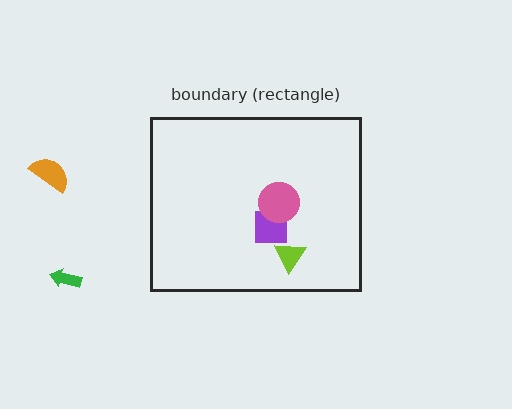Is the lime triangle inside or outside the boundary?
Inside.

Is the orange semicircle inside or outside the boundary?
Outside.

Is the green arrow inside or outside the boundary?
Outside.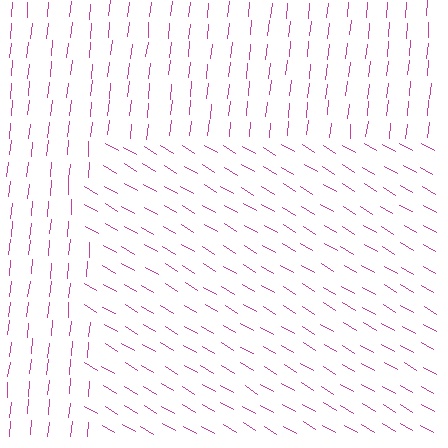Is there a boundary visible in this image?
Yes, there is a texture boundary formed by a change in line orientation.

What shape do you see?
I see a rectangle.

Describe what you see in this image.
The image is filled with small magenta line segments. A rectangle region in the image has lines oriented differently from the surrounding lines, creating a visible texture boundary.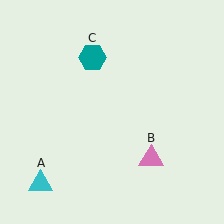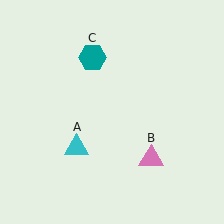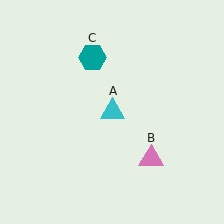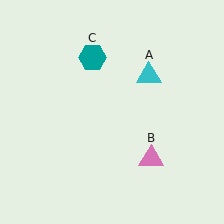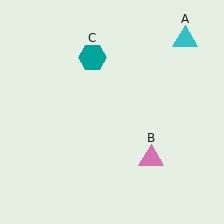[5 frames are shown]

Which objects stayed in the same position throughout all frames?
Pink triangle (object B) and teal hexagon (object C) remained stationary.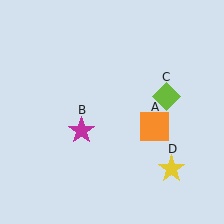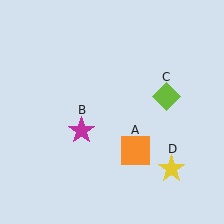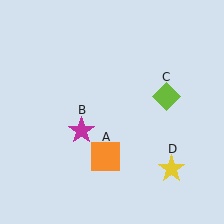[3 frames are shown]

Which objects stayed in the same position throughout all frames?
Magenta star (object B) and lime diamond (object C) and yellow star (object D) remained stationary.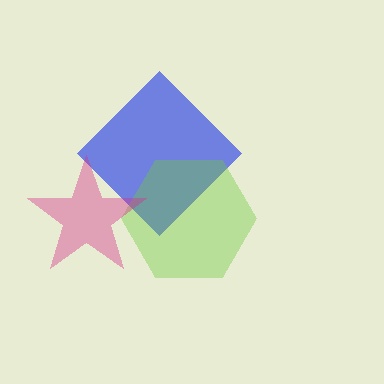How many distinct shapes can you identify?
There are 3 distinct shapes: a blue diamond, a lime hexagon, a magenta star.